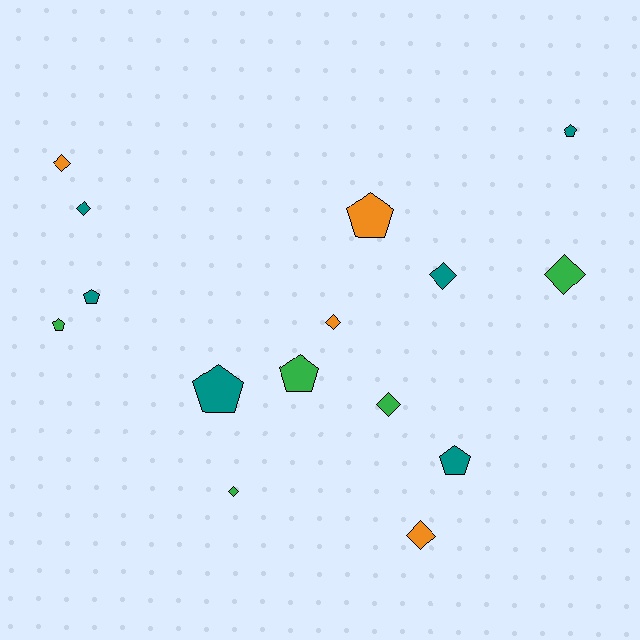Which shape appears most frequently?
Diamond, with 8 objects.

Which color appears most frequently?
Teal, with 6 objects.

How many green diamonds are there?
There are 3 green diamonds.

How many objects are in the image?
There are 15 objects.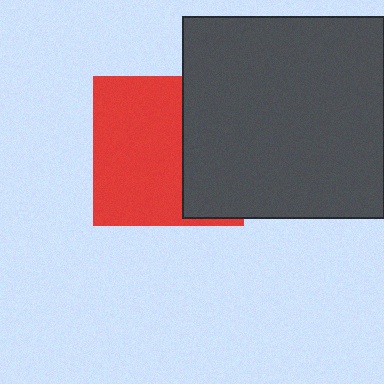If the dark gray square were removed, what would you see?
You would see the complete red square.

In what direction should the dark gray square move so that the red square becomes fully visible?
The dark gray square should move right. That is the shortest direction to clear the overlap and leave the red square fully visible.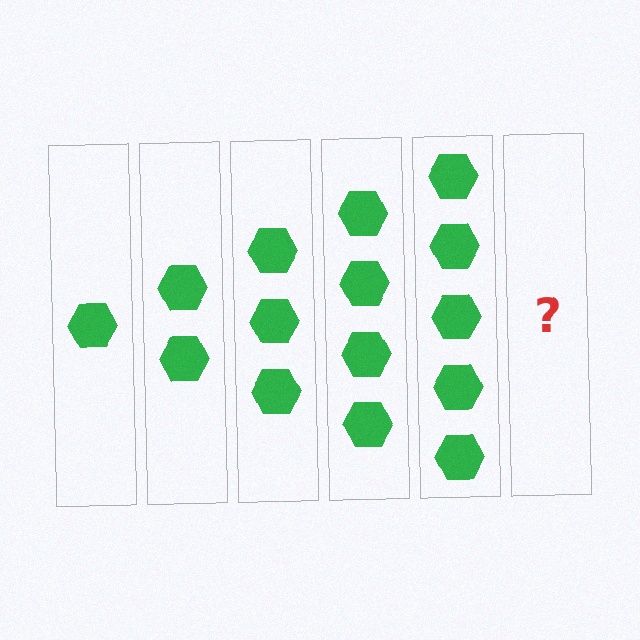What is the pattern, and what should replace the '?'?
The pattern is that each step adds one more hexagon. The '?' should be 6 hexagons.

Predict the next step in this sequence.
The next step is 6 hexagons.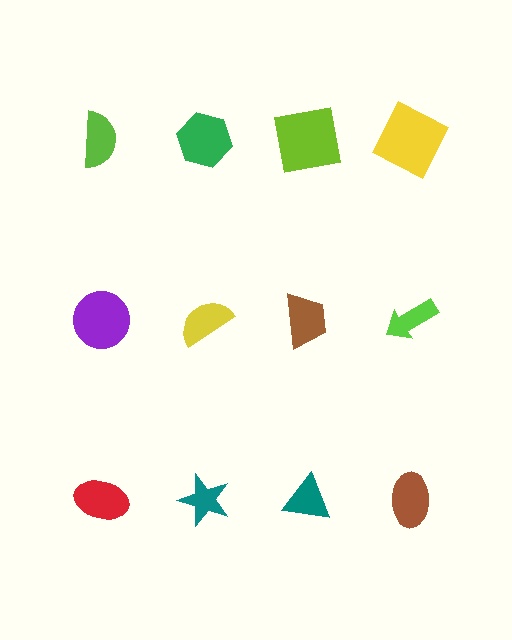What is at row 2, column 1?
A purple circle.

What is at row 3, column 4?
A brown ellipse.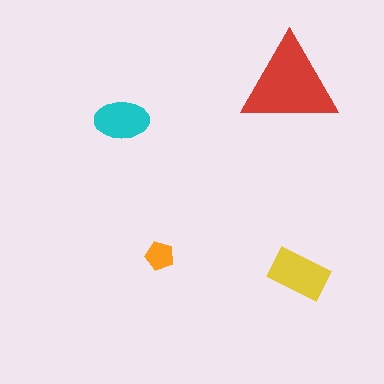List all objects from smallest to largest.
The orange pentagon, the cyan ellipse, the yellow rectangle, the red triangle.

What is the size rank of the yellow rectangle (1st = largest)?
2nd.